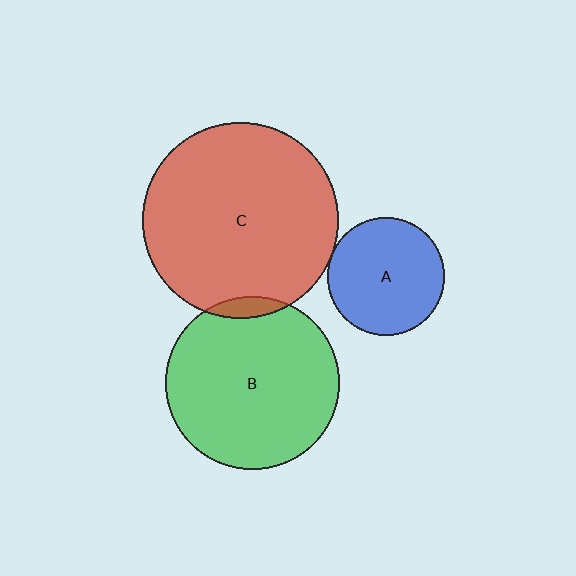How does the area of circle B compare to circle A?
Approximately 2.2 times.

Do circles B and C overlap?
Yes.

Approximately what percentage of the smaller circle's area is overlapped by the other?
Approximately 5%.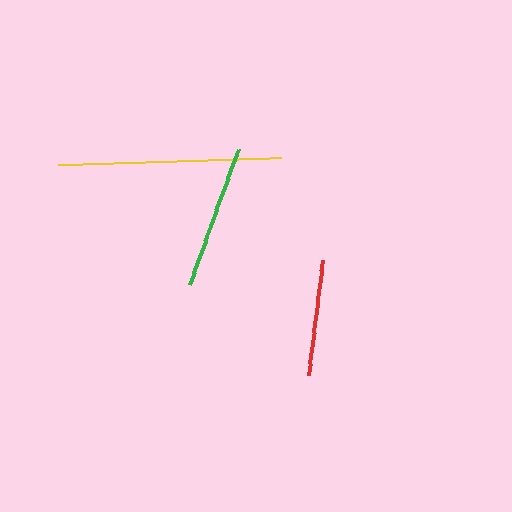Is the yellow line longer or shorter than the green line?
The yellow line is longer than the green line.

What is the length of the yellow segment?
The yellow segment is approximately 224 pixels long.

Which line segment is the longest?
The yellow line is the longest at approximately 224 pixels.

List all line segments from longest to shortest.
From longest to shortest: yellow, green, red.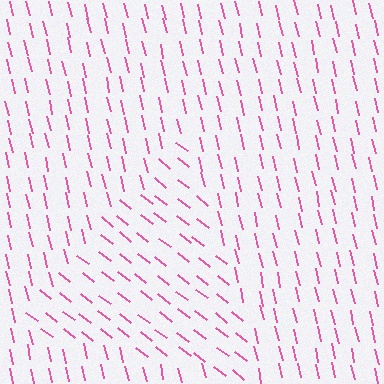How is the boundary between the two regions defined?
The boundary is defined purely by a change in line orientation (approximately 39 degrees difference). All lines are the same color and thickness.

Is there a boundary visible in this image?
Yes, there is a texture boundary formed by a change in line orientation.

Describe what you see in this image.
The image is filled with small pink line segments. A triangle region in the image has lines oriented differently from the surrounding lines, creating a visible texture boundary.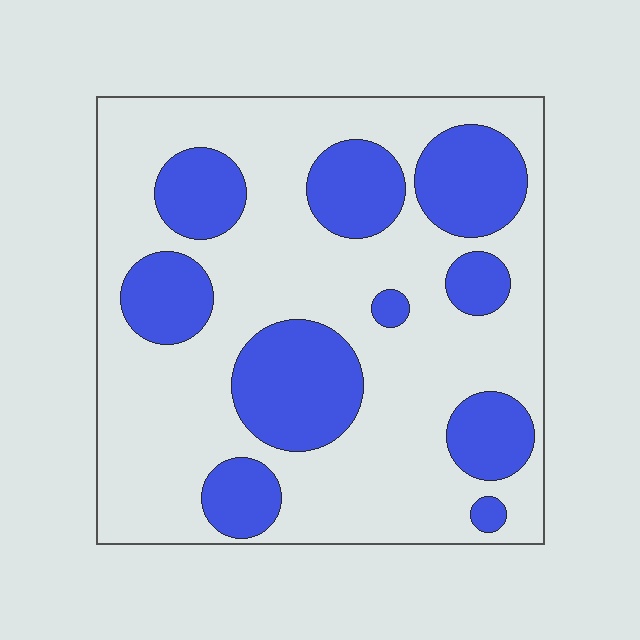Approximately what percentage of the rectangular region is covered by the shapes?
Approximately 30%.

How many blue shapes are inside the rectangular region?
10.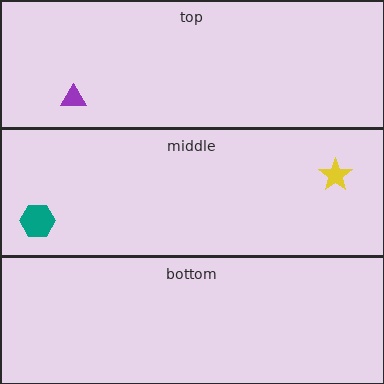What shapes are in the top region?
The purple triangle.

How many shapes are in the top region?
1.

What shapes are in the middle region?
The yellow star, the teal hexagon.